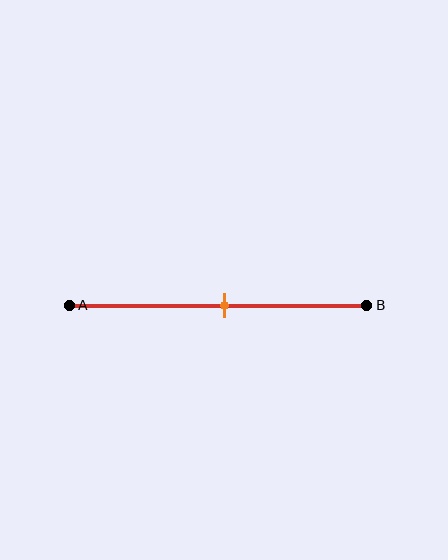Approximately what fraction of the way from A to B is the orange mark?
The orange mark is approximately 50% of the way from A to B.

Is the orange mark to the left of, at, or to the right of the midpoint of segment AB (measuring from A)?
The orange mark is approximately at the midpoint of segment AB.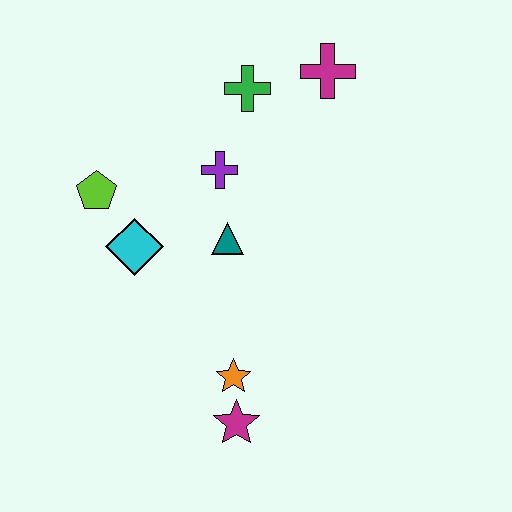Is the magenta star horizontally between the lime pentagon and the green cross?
Yes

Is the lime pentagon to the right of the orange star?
No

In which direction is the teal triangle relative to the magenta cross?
The teal triangle is below the magenta cross.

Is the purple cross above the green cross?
No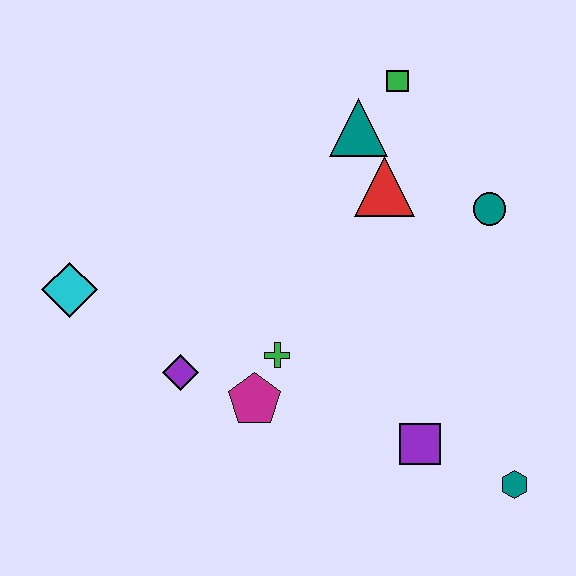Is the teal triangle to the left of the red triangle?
Yes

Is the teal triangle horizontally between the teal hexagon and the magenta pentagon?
Yes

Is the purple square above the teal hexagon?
Yes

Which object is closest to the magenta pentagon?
The green cross is closest to the magenta pentagon.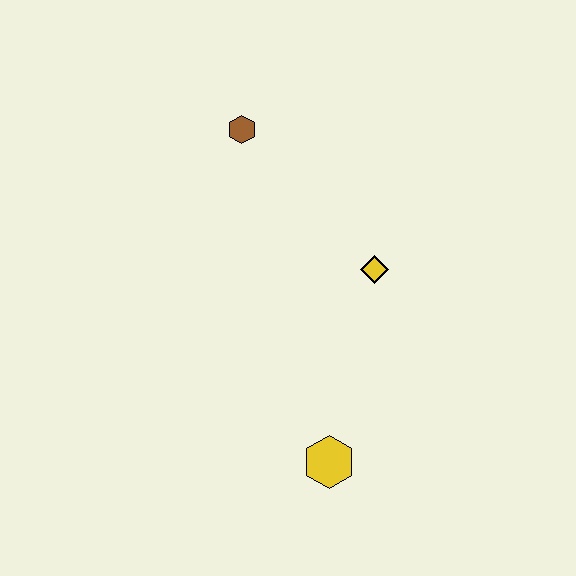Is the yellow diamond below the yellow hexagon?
No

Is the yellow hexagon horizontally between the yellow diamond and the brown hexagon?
Yes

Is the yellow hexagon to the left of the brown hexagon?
No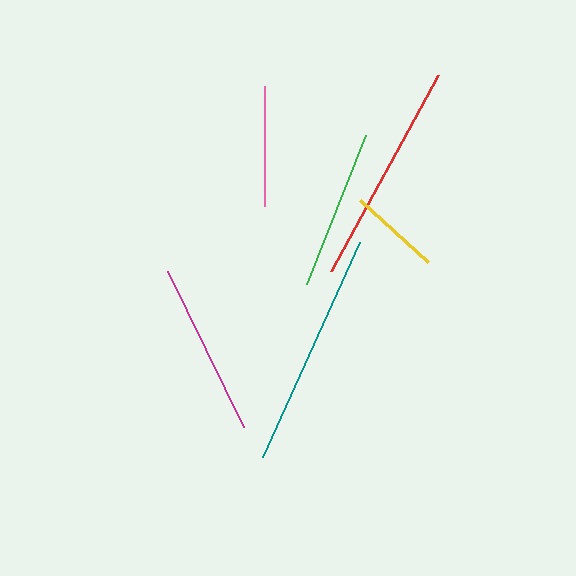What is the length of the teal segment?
The teal segment is approximately 235 pixels long.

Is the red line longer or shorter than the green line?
The red line is longer than the green line.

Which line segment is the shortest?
The yellow line is the shortest at approximately 92 pixels.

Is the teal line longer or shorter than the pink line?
The teal line is longer than the pink line.